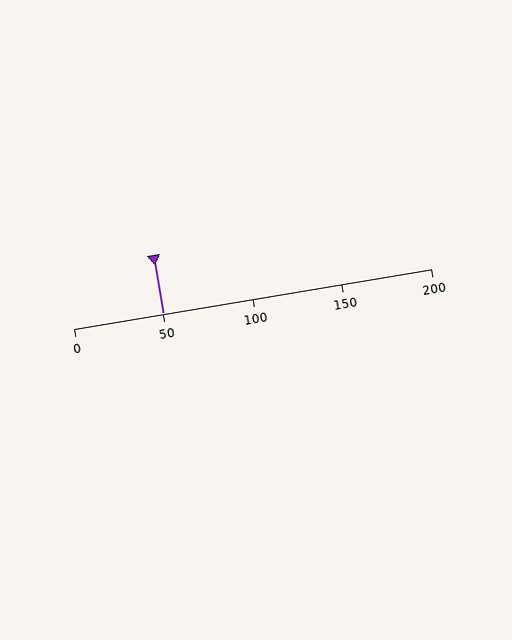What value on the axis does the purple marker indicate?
The marker indicates approximately 50.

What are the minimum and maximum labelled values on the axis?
The axis runs from 0 to 200.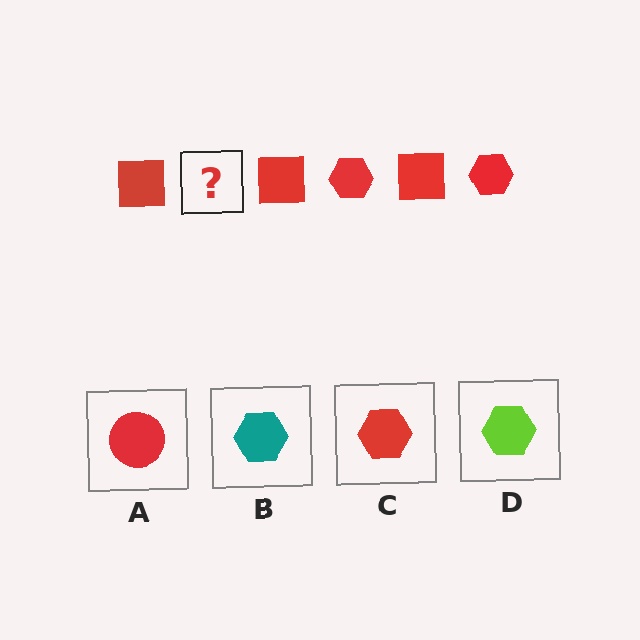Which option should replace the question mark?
Option C.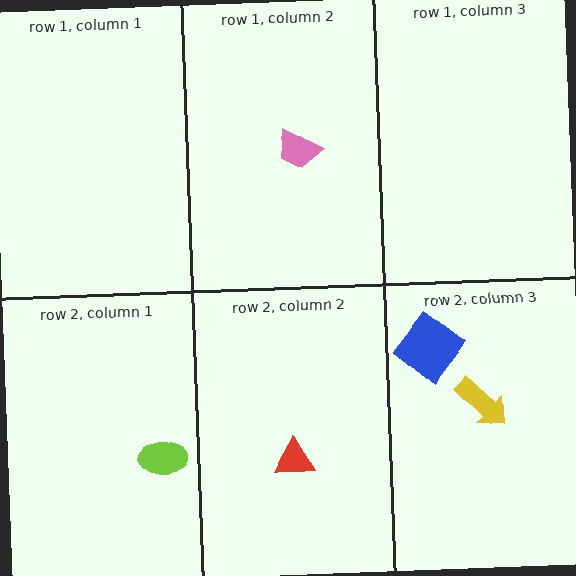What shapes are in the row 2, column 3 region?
The blue diamond, the yellow arrow.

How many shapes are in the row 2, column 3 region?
2.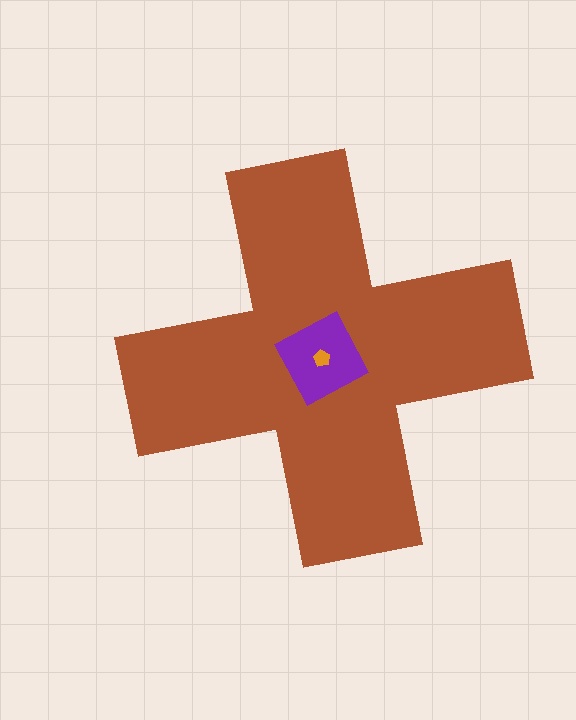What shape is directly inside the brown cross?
The purple square.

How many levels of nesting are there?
3.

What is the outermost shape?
The brown cross.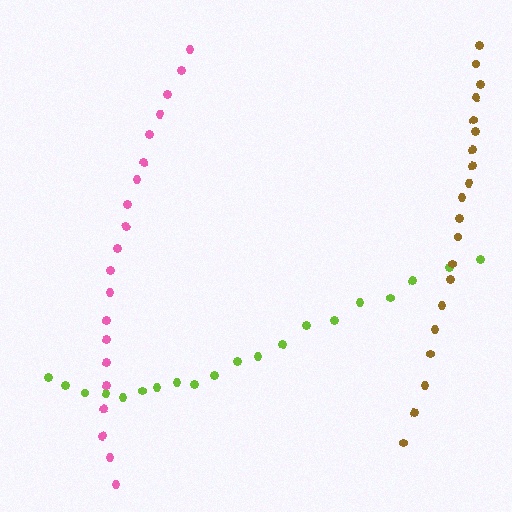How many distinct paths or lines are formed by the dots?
There are 3 distinct paths.